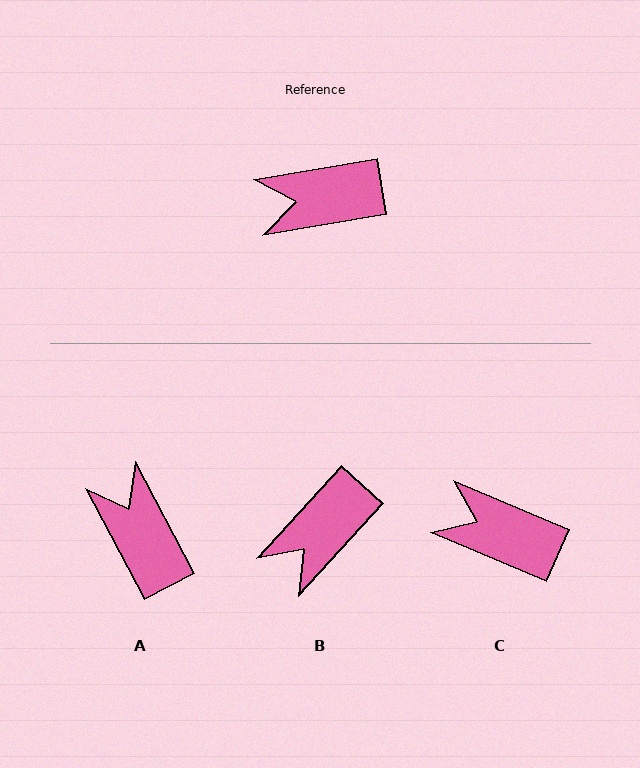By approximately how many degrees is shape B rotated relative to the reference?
Approximately 38 degrees counter-clockwise.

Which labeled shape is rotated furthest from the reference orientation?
A, about 72 degrees away.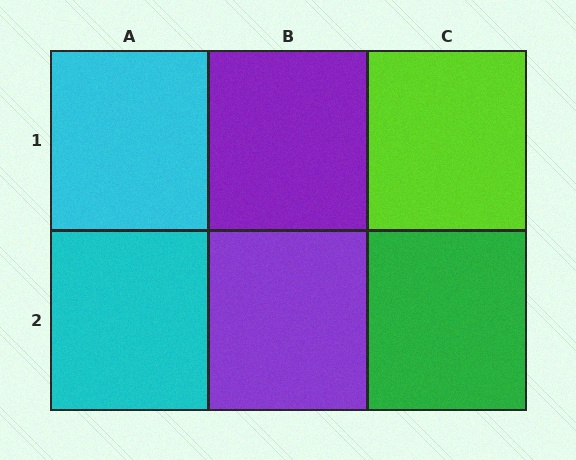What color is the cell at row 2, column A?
Cyan.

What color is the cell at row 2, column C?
Green.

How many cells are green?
1 cell is green.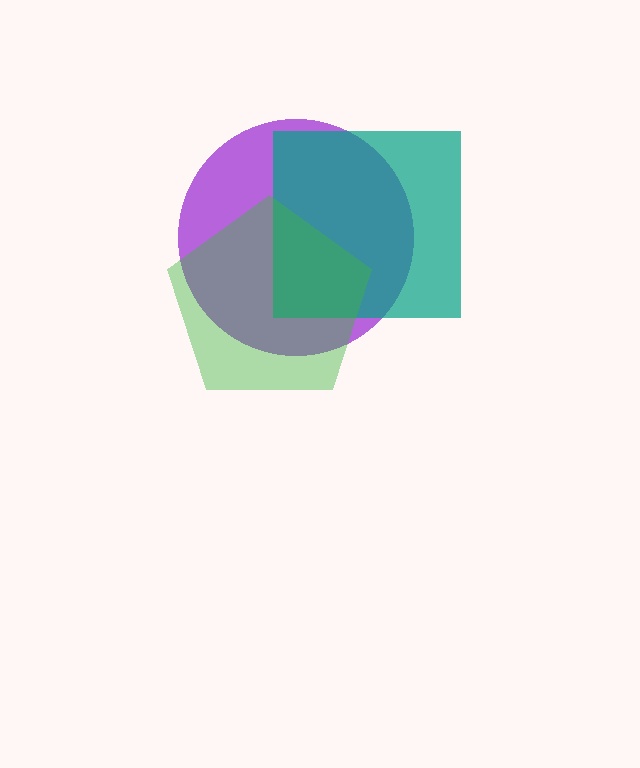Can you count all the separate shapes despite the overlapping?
Yes, there are 3 separate shapes.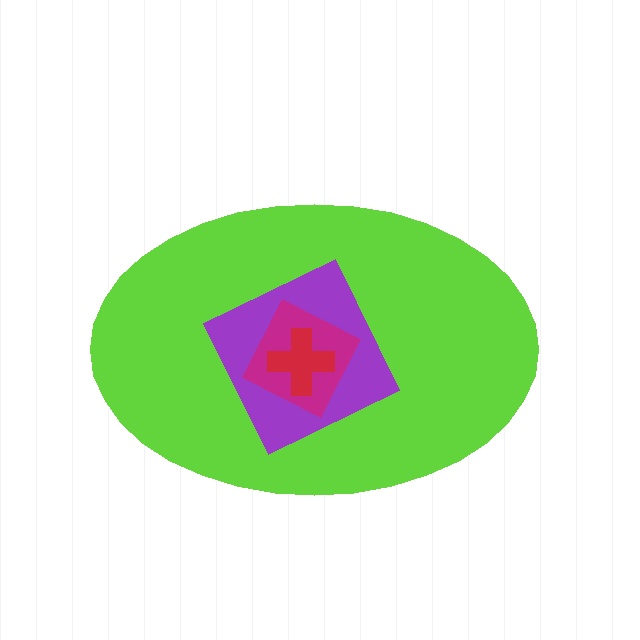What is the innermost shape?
The red cross.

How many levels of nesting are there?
4.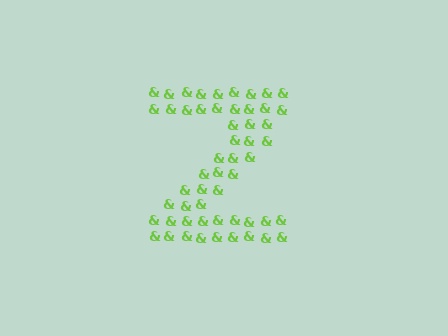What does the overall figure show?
The overall figure shows the letter Z.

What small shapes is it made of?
It is made of small ampersands.